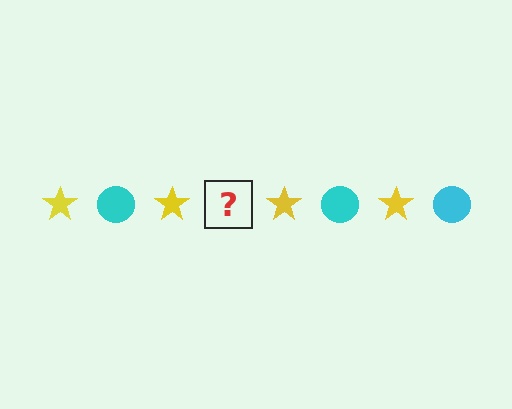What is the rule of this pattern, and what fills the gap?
The rule is that the pattern alternates between yellow star and cyan circle. The gap should be filled with a cyan circle.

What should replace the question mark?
The question mark should be replaced with a cyan circle.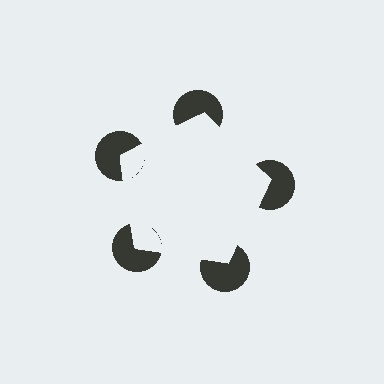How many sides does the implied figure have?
5 sides.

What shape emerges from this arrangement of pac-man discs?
An illusory pentagon — its edges are inferred from the aligned wedge cuts in the pac-man discs, not physically drawn.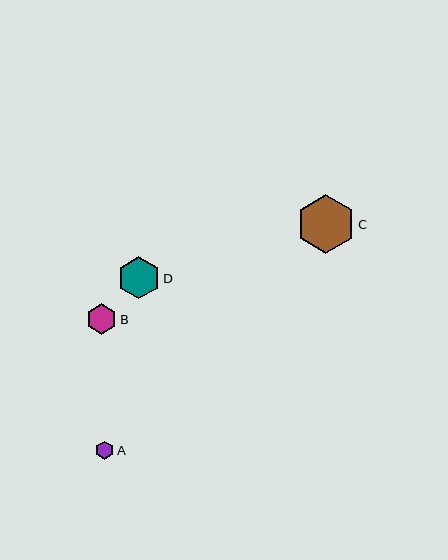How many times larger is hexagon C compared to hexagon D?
Hexagon C is approximately 1.4 times the size of hexagon D.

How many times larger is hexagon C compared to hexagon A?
Hexagon C is approximately 3.3 times the size of hexagon A.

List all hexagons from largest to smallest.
From largest to smallest: C, D, B, A.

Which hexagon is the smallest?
Hexagon A is the smallest with a size of approximately 18 pixels.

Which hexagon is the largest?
Hexagon C is the largest with a size of approximately 59 pixels.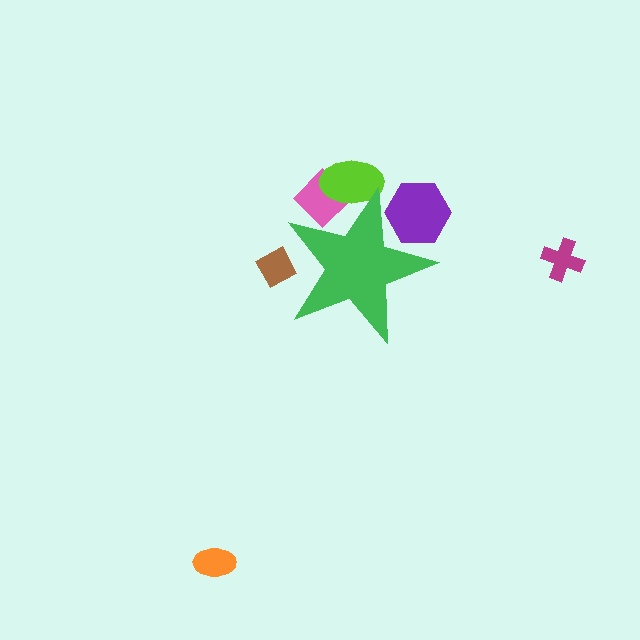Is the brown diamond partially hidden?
Yes, the brown diamond is partially hidden behind the green star.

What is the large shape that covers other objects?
A green star.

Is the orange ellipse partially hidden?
No, the orange ellipse is fully visible.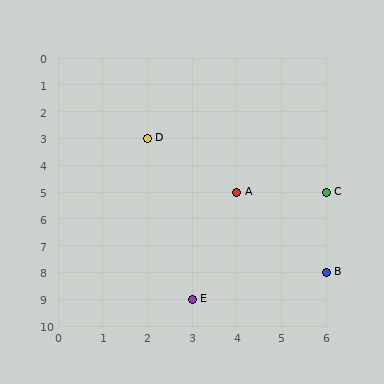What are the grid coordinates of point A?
Point A is at grid coordinates (4, 5).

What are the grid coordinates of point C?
Point C is at grid coordinates (6, 5).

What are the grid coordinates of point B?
Point B is at grid coordinates (6, 8).